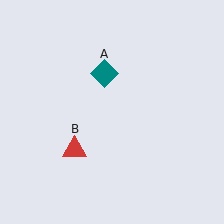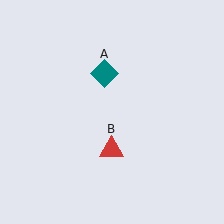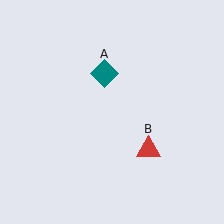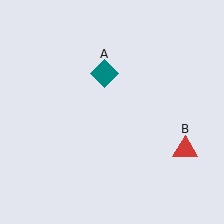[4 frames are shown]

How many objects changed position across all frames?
1 object changed position: red triangle (object B).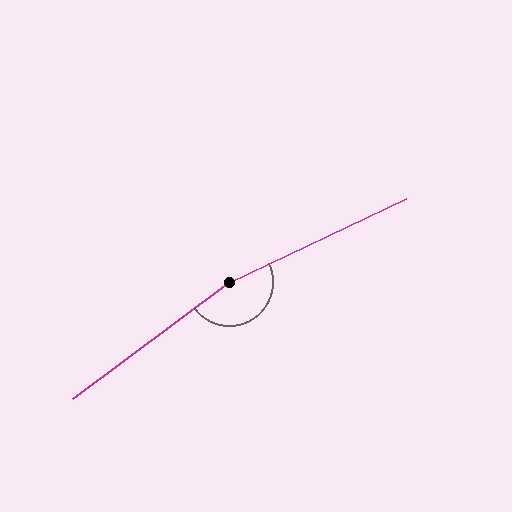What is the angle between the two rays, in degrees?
Approximately 168 degrees.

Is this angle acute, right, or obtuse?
It is obtuse.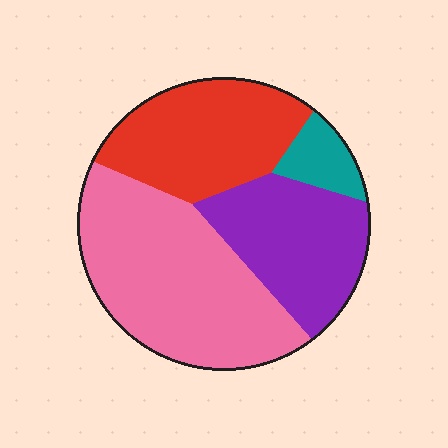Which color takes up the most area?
Pink, at roughly 40%.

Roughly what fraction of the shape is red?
Red covers 27% of the shape.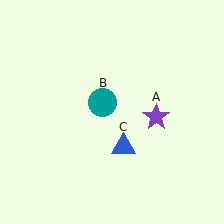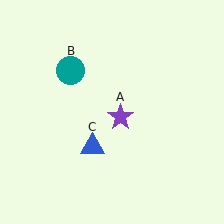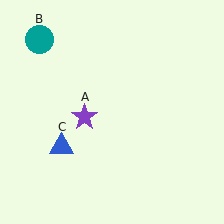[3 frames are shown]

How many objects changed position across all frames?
3 objects changed position: purple star (object A), teal circle (object B), blue triangle (object C).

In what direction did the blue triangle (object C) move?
The blue triangle (object C) moved left.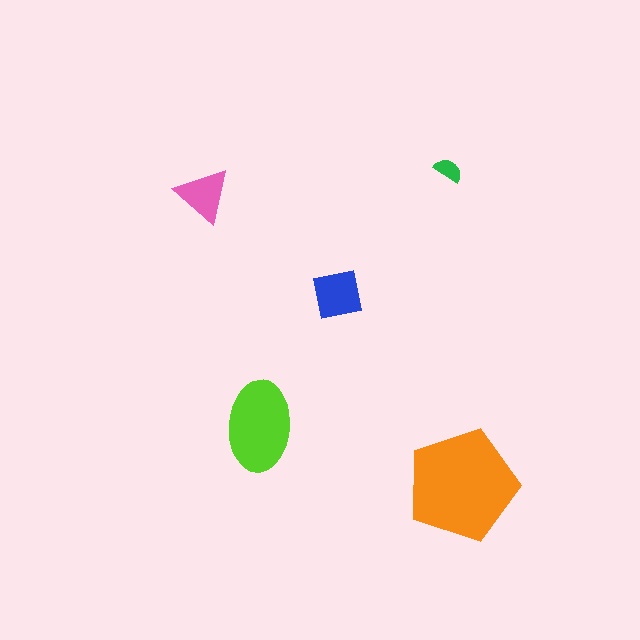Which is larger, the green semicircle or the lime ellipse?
The lime ellipse.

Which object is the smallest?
The green semicircle.